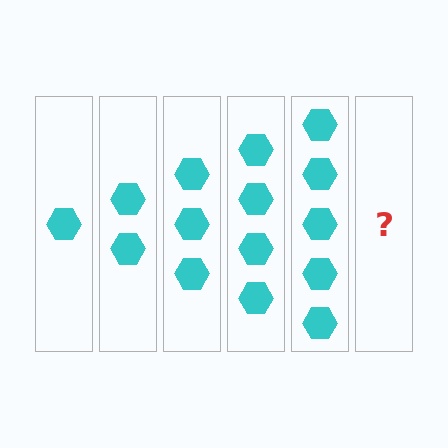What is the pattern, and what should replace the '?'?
The pattern is that each step adds one more hexagon. The '?' should be 6 hexagons.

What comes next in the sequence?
The next element should be 6 hexagons.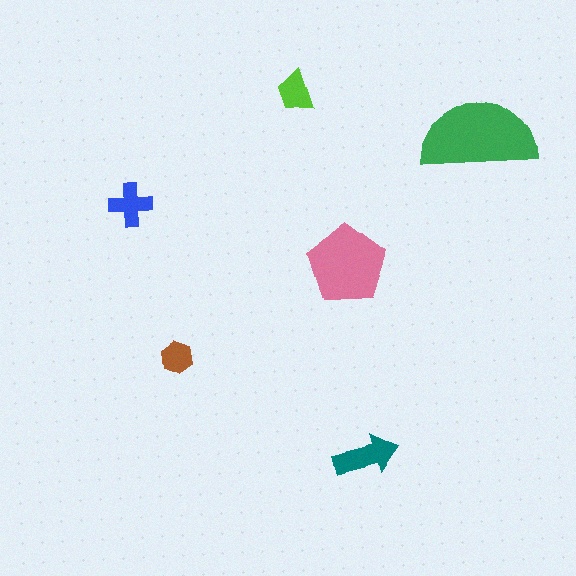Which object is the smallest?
The brown hexagon.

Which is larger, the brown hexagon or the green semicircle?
The green semicircle.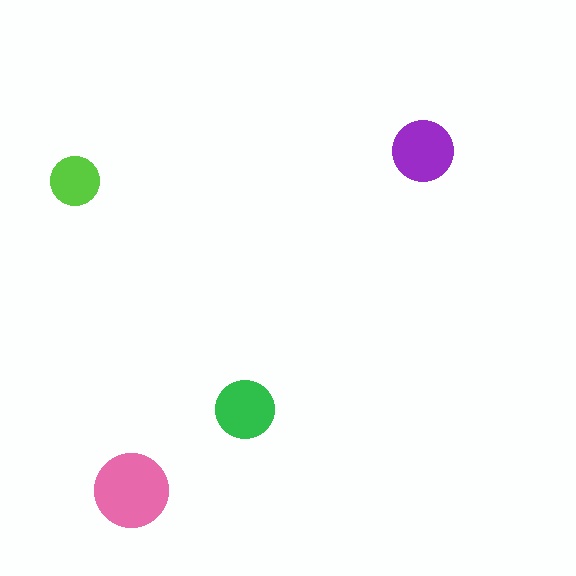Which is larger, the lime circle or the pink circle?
The pink one.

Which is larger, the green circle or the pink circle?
The pink one.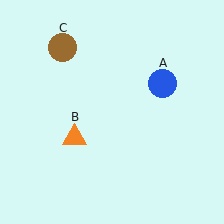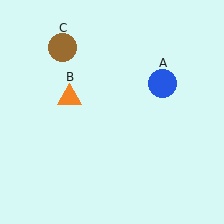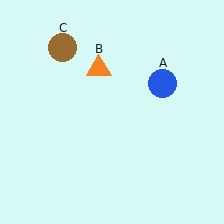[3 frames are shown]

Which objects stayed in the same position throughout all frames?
Blue circle (object A) and brown circle (object C) remained stationary.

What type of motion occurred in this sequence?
The orange triangle (object B) rotated clockwise around the center of the scene.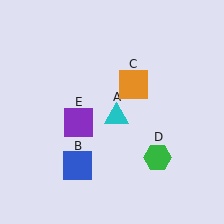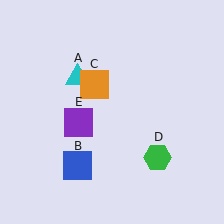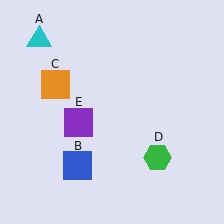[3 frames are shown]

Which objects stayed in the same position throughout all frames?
Blue square (object B) and green hexagon (object D) and purple square (object E) remained stationary.